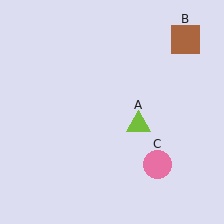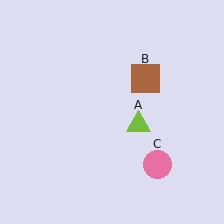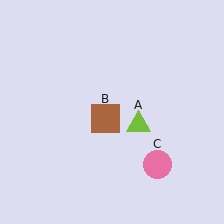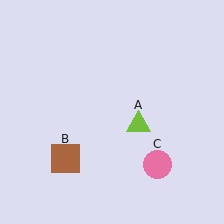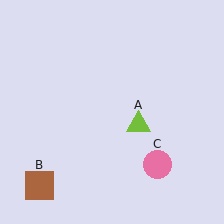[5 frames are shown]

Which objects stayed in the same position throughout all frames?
Lime triangle (object A) and pink circle (object C) remained stationary.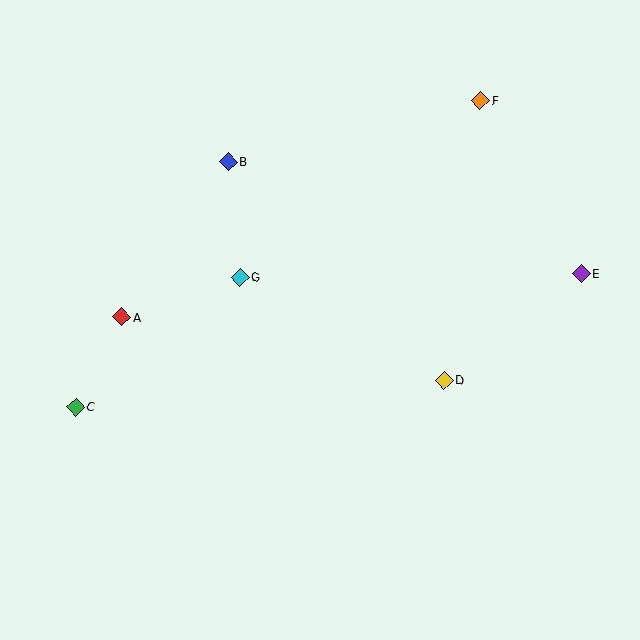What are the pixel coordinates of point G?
Point G is at (240, 277).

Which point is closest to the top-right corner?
Point F is closest to the top-right corner.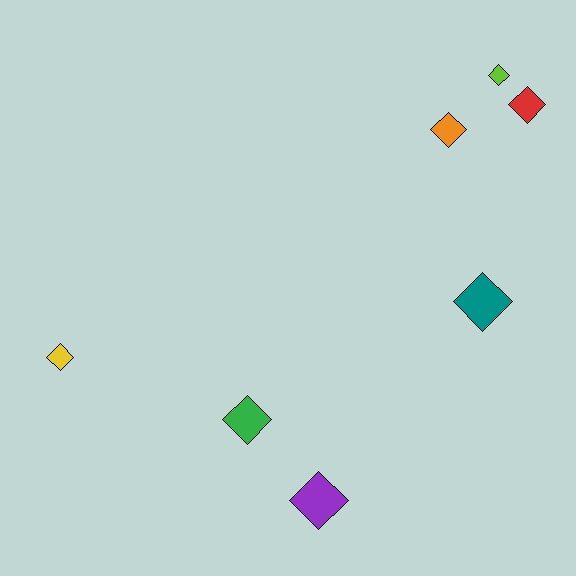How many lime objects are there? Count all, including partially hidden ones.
There is 1 lime object.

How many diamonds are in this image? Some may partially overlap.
There are 7 diamonds.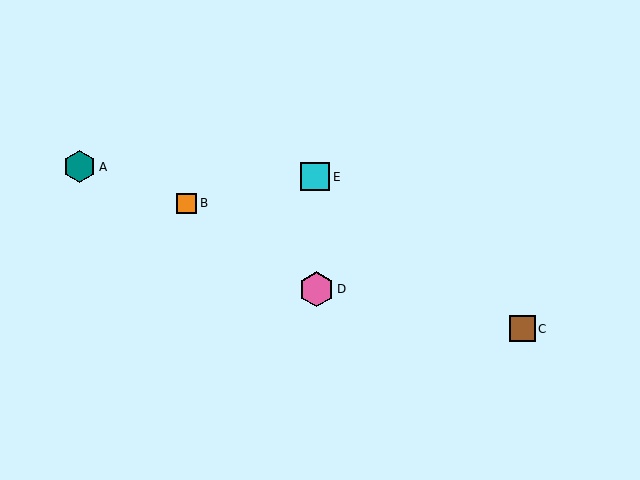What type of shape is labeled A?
Shape A is a teal hexagon.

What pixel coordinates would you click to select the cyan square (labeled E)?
Click at (315, 177) to select the cyan square E.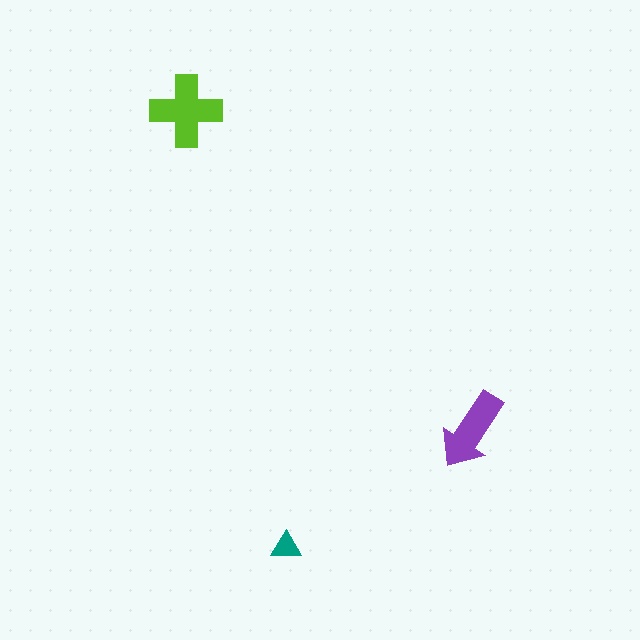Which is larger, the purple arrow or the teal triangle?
The purple arrow.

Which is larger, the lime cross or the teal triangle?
The lime cross.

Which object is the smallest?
The teal triangle.